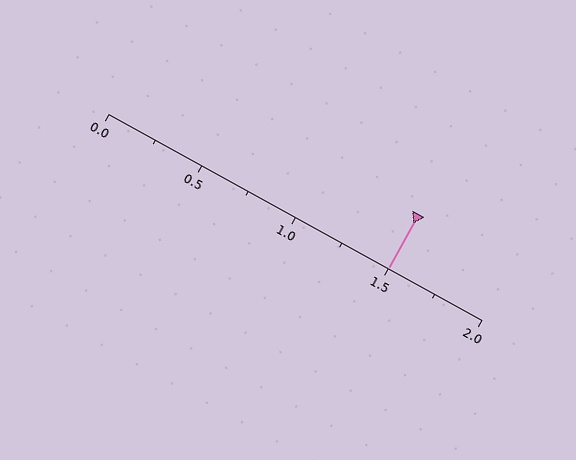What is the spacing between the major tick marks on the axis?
The major ticks are spaced 0.5 apart.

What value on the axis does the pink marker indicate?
The marker indicates approximately 1.5.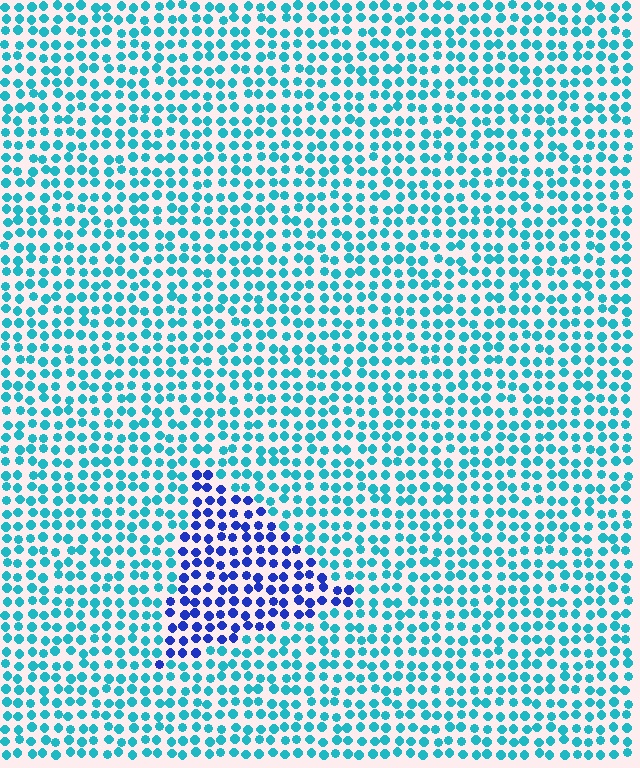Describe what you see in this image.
The image is filled with small cyan elements in a uniform arrangement. A triangle-shaped region is visible where the elements are tinted to a slightly different hue, forming a subtle color boundary.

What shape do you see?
I see a triangle.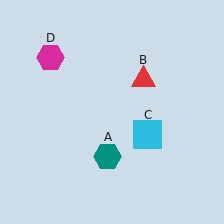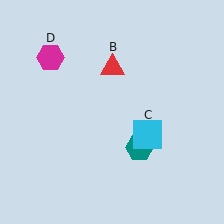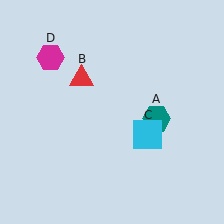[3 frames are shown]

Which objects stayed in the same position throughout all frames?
Cyan square (object C) and magenta hexagon (object D) remained stationary.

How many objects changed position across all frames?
2 objects changed position: teal hexagon (object A), red triangle (object B).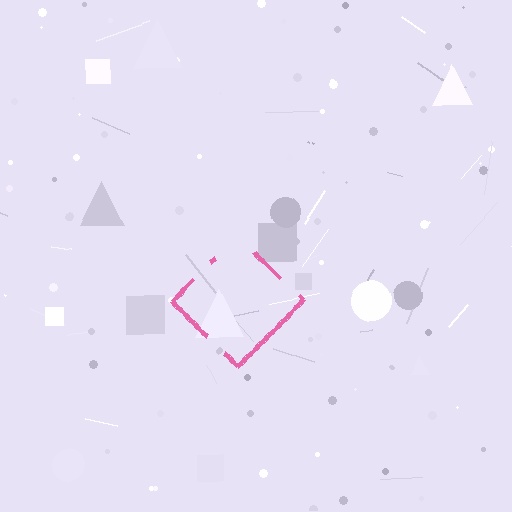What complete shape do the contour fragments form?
The contour fragments form a diamond.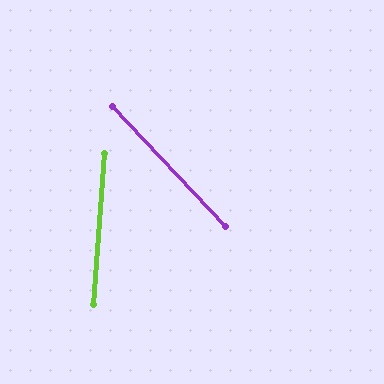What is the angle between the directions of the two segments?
Approximately 48 degrees.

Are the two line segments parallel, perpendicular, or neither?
Neither parallel nor perpendicular — they differ by about 48°.